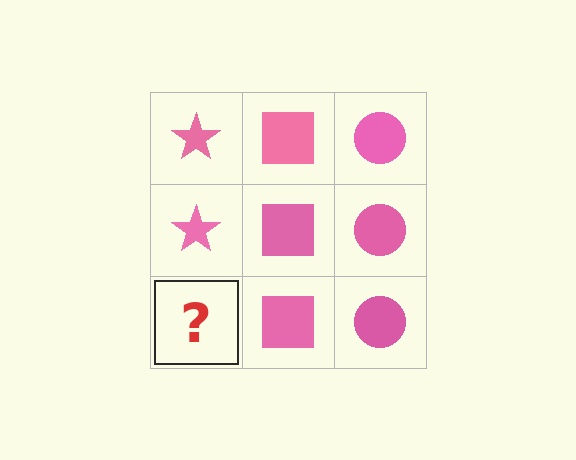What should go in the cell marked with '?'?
The missing cell should contain a pink star.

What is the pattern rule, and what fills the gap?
The rule is that each column has a consistent shape. The gap should be filled with a pink star.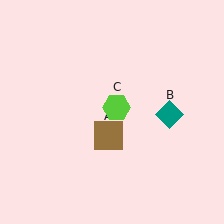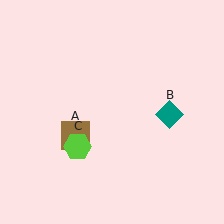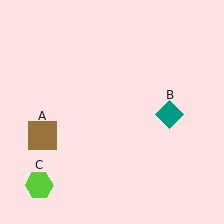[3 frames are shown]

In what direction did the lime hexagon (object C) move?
The lime hexagon (object C) moved down and to the left.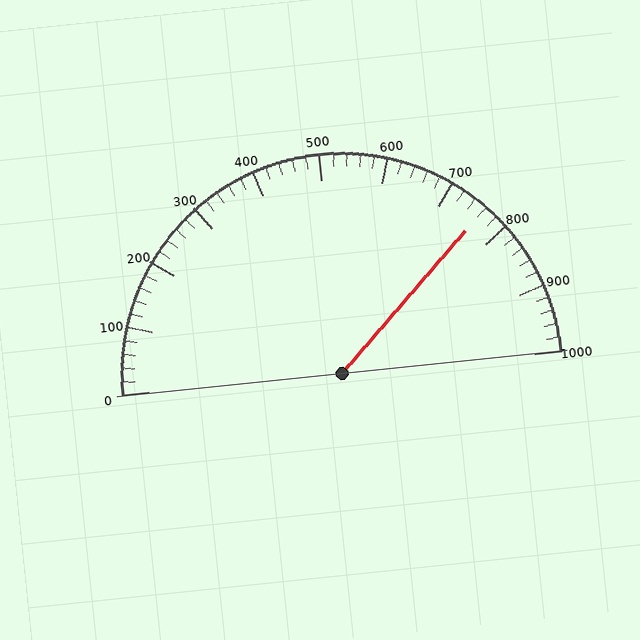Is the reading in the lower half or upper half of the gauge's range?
The reading is in the upper half of the range (0 to 1000).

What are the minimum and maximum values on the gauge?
The gauge ranges from 0 to 1000.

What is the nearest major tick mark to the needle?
The nearest major tick mark is 800.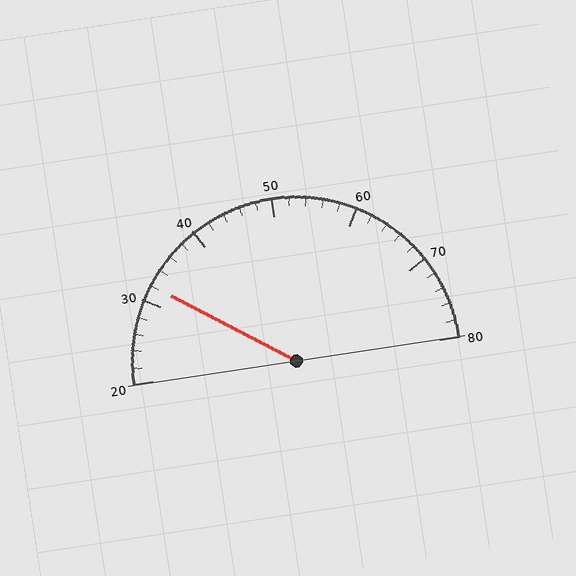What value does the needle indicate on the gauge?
The needle indicates approximately 32.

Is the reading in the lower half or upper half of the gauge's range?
The reading is in the lower half of the range (20 to 80).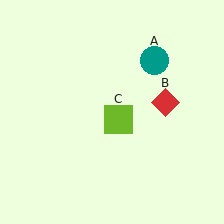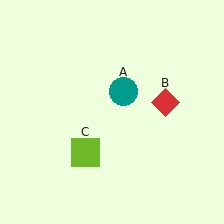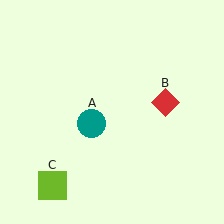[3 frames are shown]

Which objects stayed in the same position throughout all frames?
Red diamond (object B) remained stationary.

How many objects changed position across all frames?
2 objects changed position: teal circle (object A), lime square (object C).